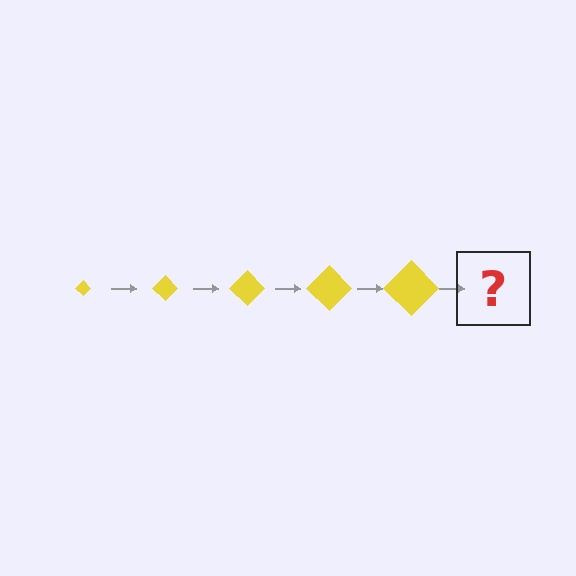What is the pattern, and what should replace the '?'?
The pattern is that the diamond gets progressively larger each step. The '?' should be a yellow diamond, larger than the previous one.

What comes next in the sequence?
The next element should be a yellow diamond, larger than the previous one.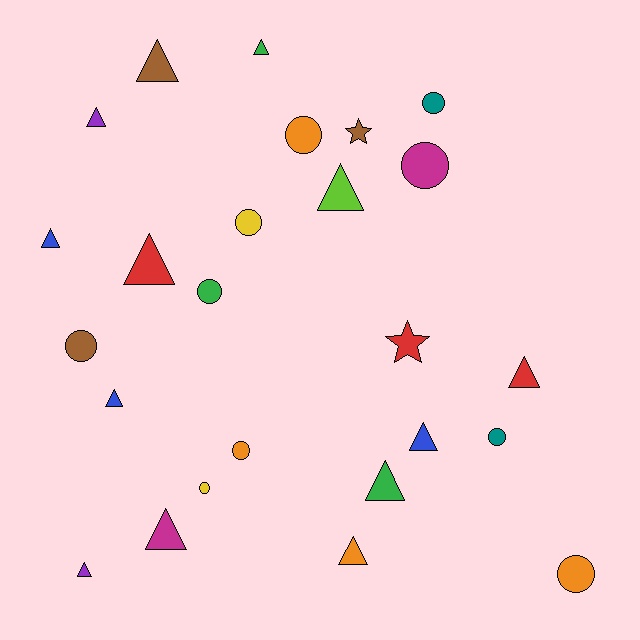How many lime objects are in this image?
There is 1 lime object.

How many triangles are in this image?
There are 13 triangles.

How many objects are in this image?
There are 25 objects.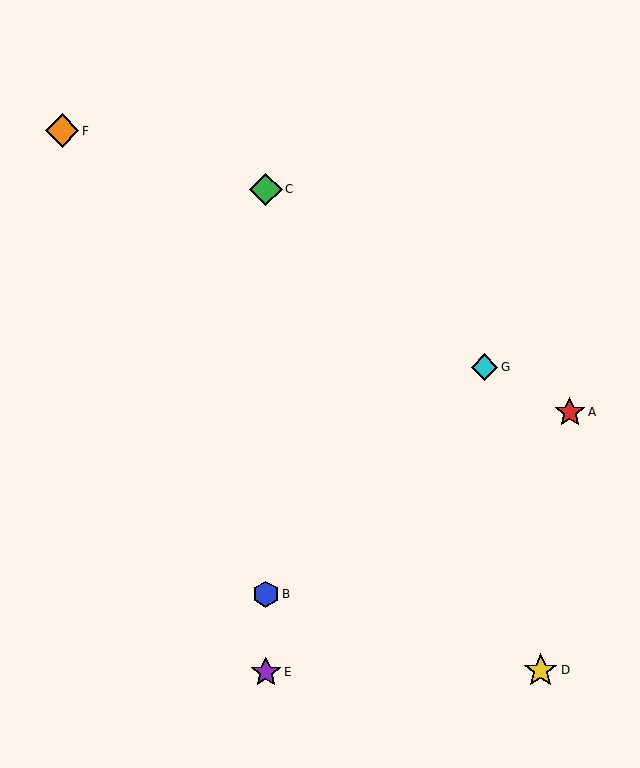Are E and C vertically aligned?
Yes, both are at x≈266.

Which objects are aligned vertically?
Objects B, C, E are aligned vertically.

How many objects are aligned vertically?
3 objects (B, C, E) are aligned vertically.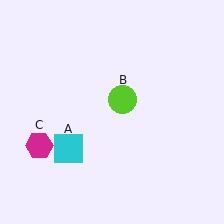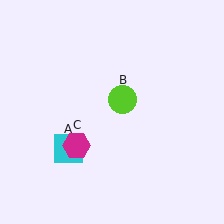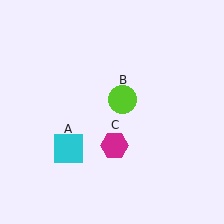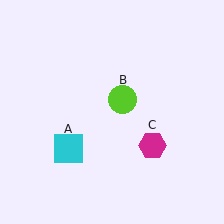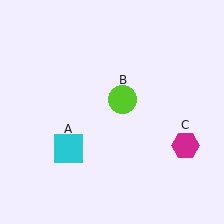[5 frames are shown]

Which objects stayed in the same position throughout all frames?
Cyan square (object A) and lime circle (object B) remained stationary.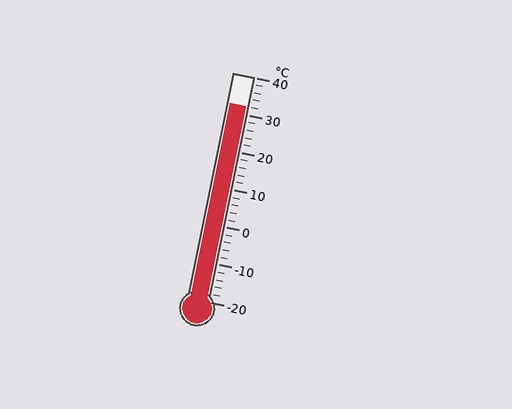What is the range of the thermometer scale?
The thermometer scale ranges from -20°C to 40°C.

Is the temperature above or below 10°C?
The temperature is above 10°C.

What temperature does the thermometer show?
The thermometer shows approximately 32°C.